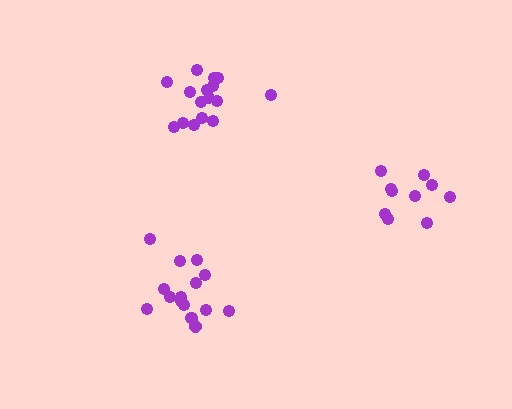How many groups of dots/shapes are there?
There are 3 groups.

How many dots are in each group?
Group 1: 16 dots, Group 2: 10 dots, Group 3: 15 dots (41 total).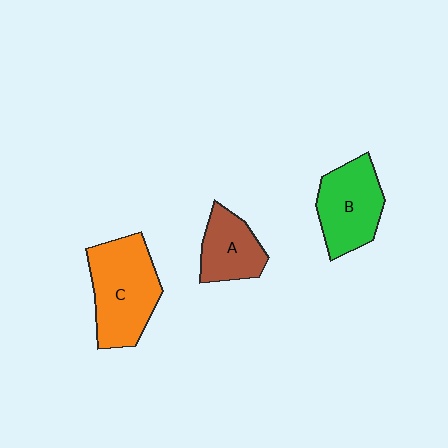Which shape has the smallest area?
Shape A (brown).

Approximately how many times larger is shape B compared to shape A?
Approximately 1.3 times.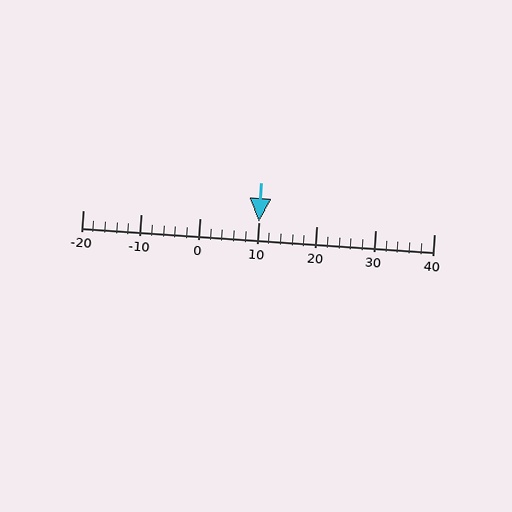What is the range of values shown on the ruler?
The ruler shows values from -20 to 40.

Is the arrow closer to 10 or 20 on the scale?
The arrow is closer to 10.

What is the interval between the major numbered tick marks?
The major tick marks are spaced 10 units apart.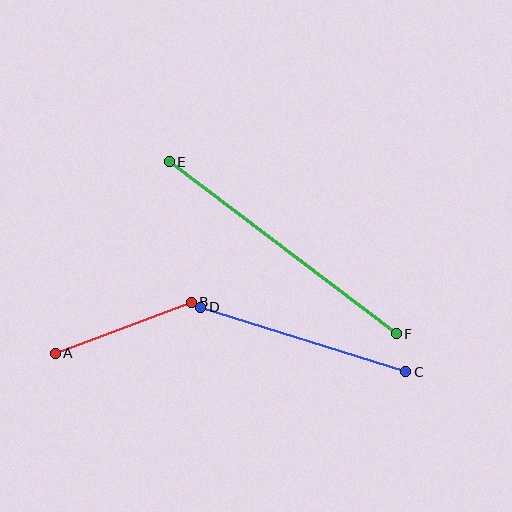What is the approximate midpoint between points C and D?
The midpoint is at approximately (303, 340) pixels.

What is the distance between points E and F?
The distance is approximately 285 pixels.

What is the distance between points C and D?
The distance is approximately 215 pixels.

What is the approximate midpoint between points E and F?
The midpoint is at approximately (283, 248) pixels.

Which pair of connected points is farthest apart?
Points E and F are farthest apart.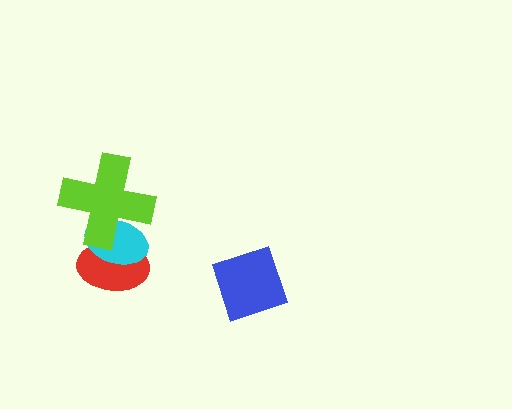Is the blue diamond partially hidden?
No, no other shape covers it.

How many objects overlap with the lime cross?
2 objects overlap with the lime cross.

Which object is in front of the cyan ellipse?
The lime cross is in front of the cyan ellipse.